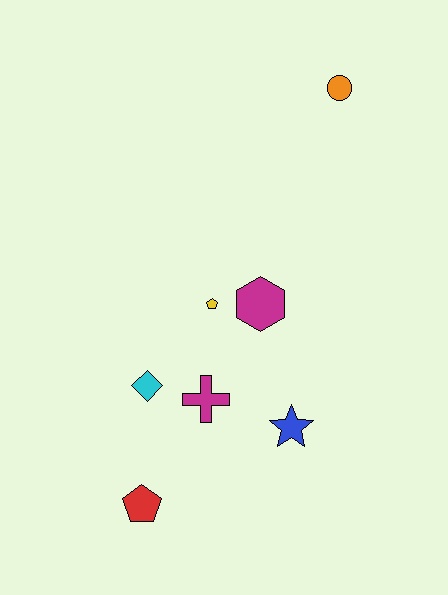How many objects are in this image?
There are 7 objects.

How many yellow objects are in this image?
There is 1 yellow object.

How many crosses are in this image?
There is 1 cross.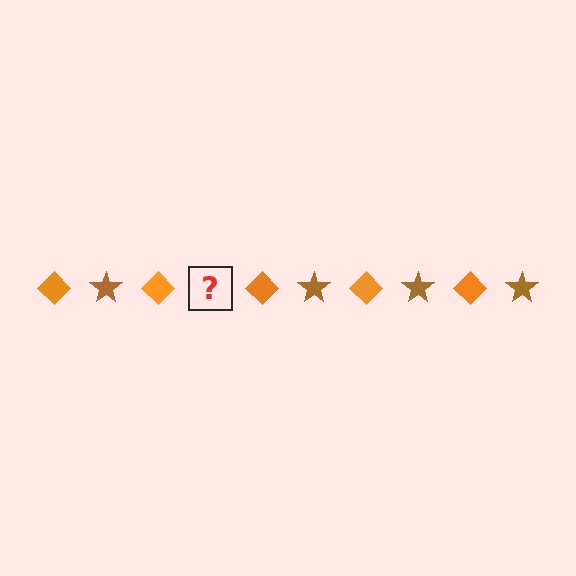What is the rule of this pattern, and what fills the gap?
The rule is that the pattern alternates between orange diamond and brown star. The gap should be filled with a brown star.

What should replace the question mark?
The question mark should be replaced with a brown star.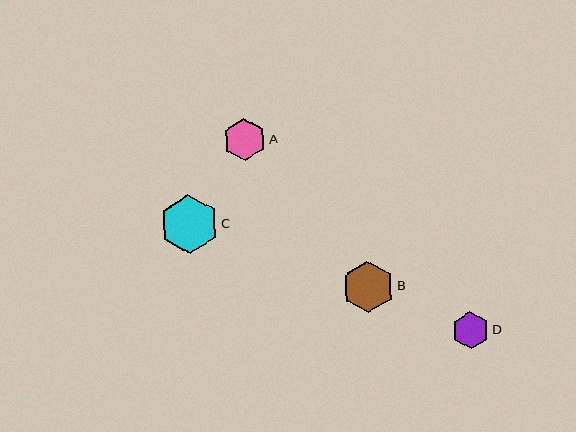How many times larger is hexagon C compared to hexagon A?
Hexagon C is approximately 1.4 times the size of hexagon A.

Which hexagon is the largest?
Hexagon C is the largest with a size of approximately 59 pixels.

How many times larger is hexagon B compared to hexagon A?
Hexagon B is approximately 1.2 times the size of hexagon A.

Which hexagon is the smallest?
Hexagon D is the smallest with a size of approximately 37 pixels.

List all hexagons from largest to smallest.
From largest to smallest: C, B, A, D.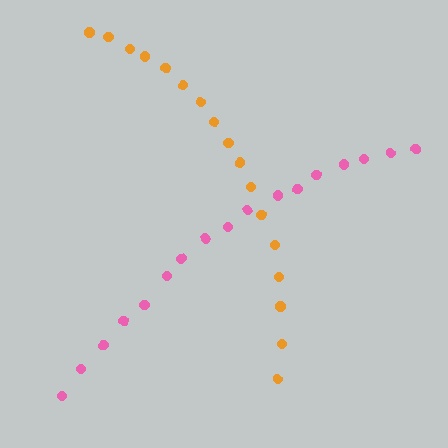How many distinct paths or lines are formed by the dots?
There are 2 distinct paths.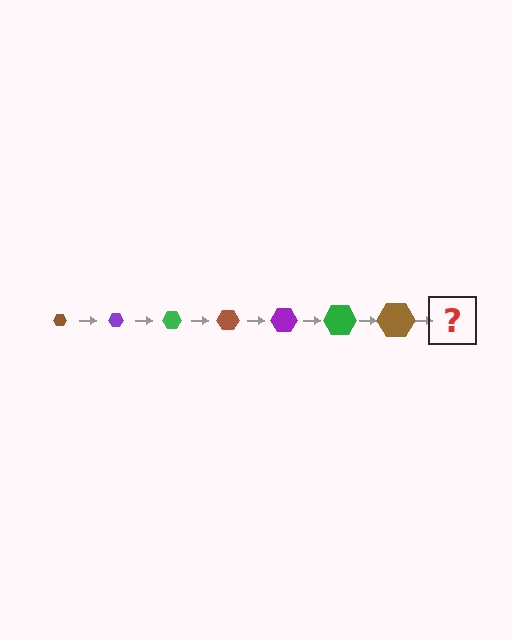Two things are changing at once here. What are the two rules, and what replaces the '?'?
The two rules are that the hexagon grows larger each step and the color cycles through brown, purple, and green. The '?' should be a purple hexagon, larger than the previous one.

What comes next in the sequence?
The next element should be a purple hexagon, larger than the previous one.